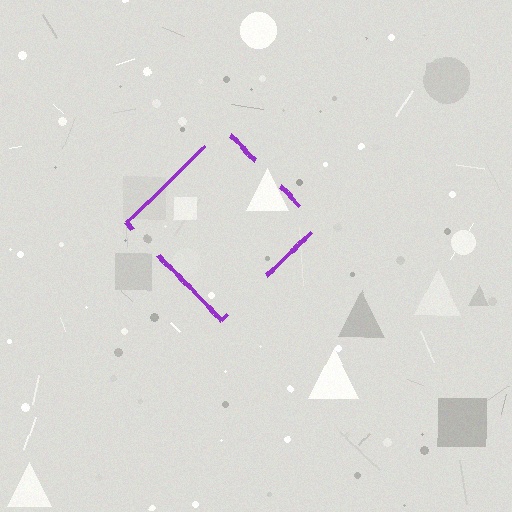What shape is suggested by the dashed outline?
The dashed outline suggests a diamond.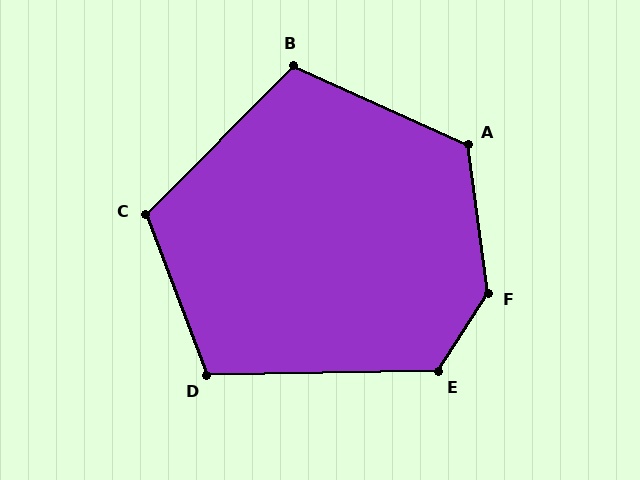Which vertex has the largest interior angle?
F, at approximately 140 degrees.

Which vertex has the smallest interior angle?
D, at approximately 110 degrees.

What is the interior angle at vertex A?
Approximately 122 degrees (obtuse).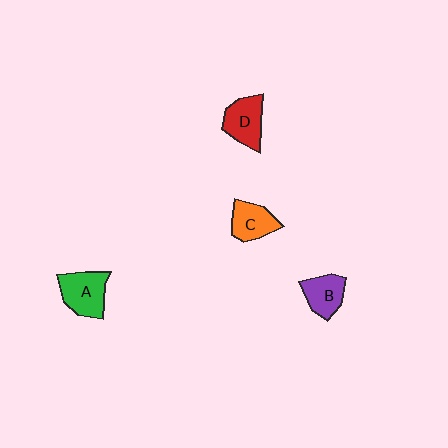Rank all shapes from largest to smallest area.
From largest to smallest: A (green), D (red), C (orange), B (purple).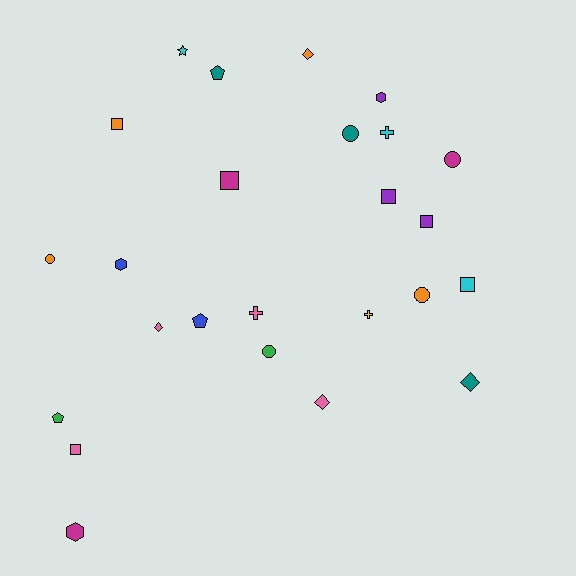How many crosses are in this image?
There are 3 crosses.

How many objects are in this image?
There are 25 objects.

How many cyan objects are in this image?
There are 3 cyan objects.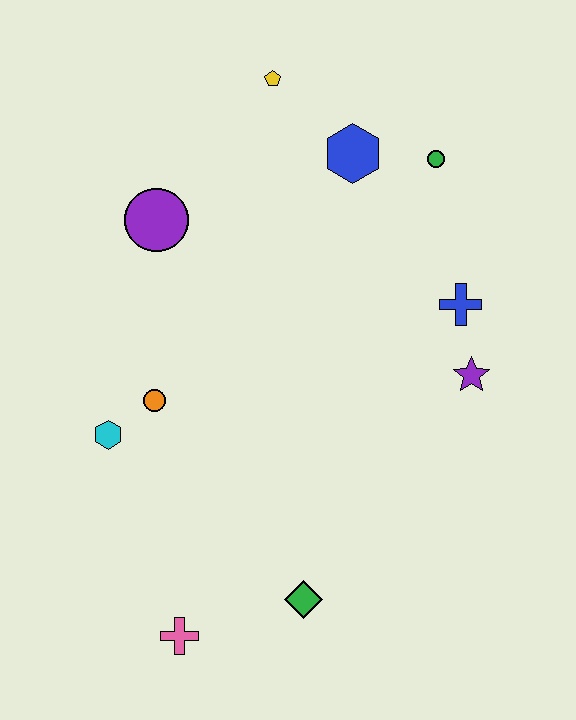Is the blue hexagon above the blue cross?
Yes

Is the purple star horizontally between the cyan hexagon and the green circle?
No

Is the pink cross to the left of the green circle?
Yes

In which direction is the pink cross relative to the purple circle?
The pink cross is below the purple circle.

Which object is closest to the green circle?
The blue hexagon is closest to the green circle.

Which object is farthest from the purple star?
The pink cross is farthest from the purple star.